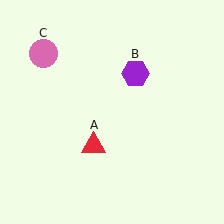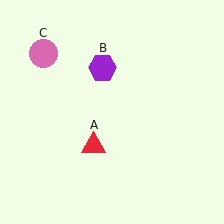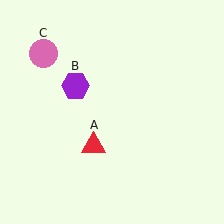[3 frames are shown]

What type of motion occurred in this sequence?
The purple hexagon (object B) rotated counterclockwise around the center of the scene.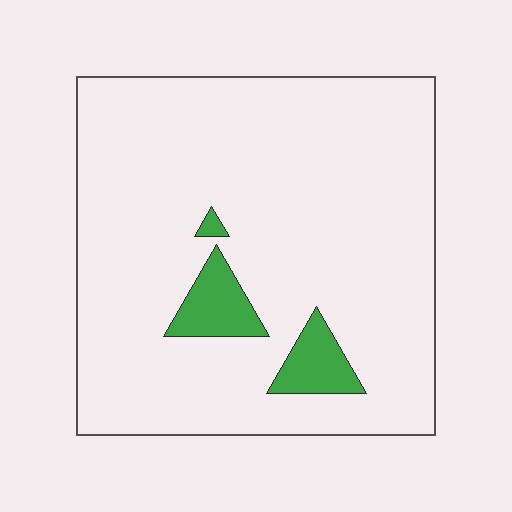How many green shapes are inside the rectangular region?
3.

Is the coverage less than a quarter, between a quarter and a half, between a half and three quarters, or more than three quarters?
Less than a quarter.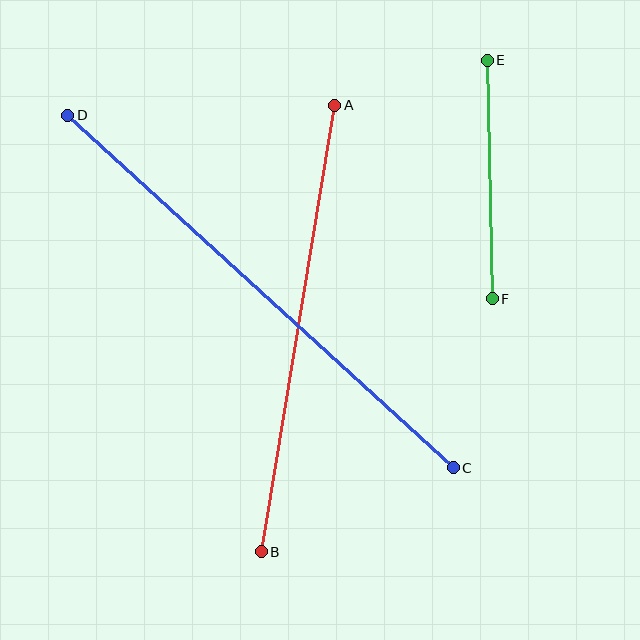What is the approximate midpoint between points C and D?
The midpoint is at approximately (261, 291) pixels.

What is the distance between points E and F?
The distance is approximately 239 pixels.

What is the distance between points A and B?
The distance is approximately 452 pixels.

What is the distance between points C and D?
The distance is approximately 523 pixels.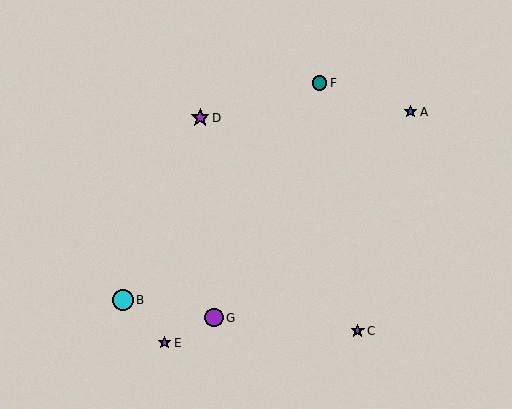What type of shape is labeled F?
Shape F is a teal circle.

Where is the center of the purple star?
The center of the purple star is at (165, 343).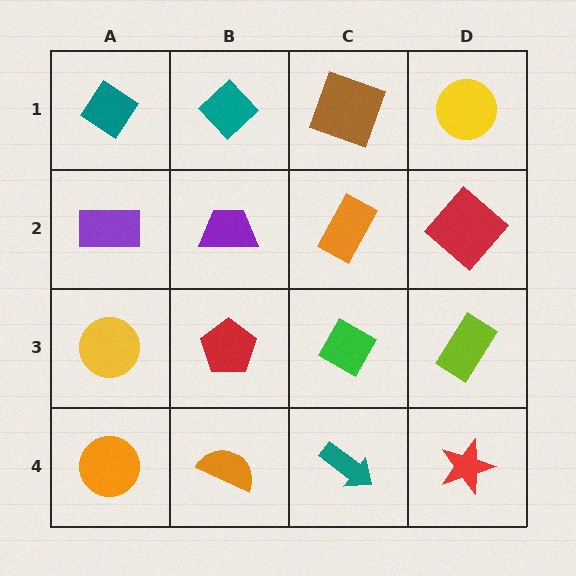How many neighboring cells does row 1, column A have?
2.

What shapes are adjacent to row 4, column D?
A lime rectangle (row 3, column D), a teal arrow (row 4, column C).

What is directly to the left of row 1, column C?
A teal diamond.